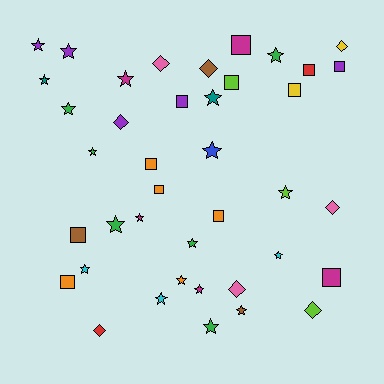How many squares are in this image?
There are 12 squares.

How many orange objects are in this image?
There are 5 orange objects.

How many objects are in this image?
There are 40 objects.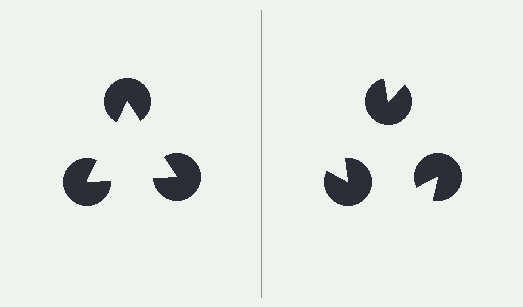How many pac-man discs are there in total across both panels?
6 — 3 on each side.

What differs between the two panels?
The pac-man discs are positioned identically on both sides; only the wedge orientations differ. On the left they align to a triangle; on the right they are misaligned.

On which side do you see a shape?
An illusory triangle appears on the left side. On the right side the wedge cuts are rotated, so no coherent shape forms.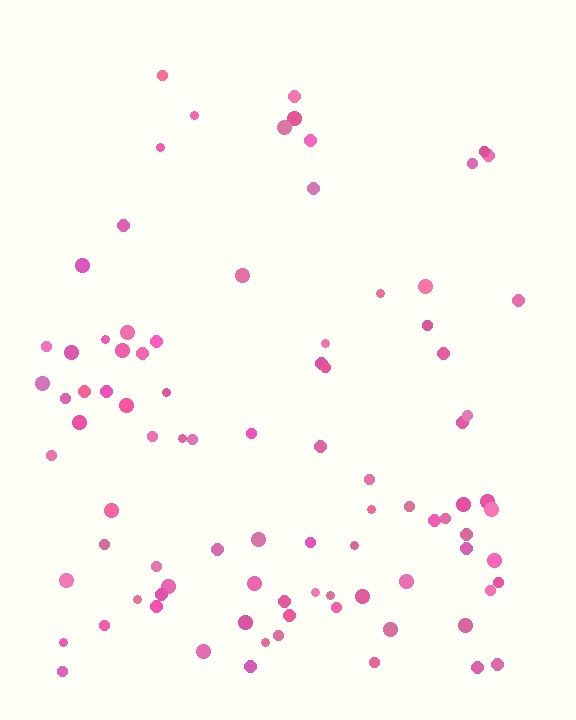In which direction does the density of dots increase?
From top to bottom, with the bottom side densest.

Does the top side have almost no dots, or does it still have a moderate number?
Still a moderate number, just noticeably fewer than the bottom.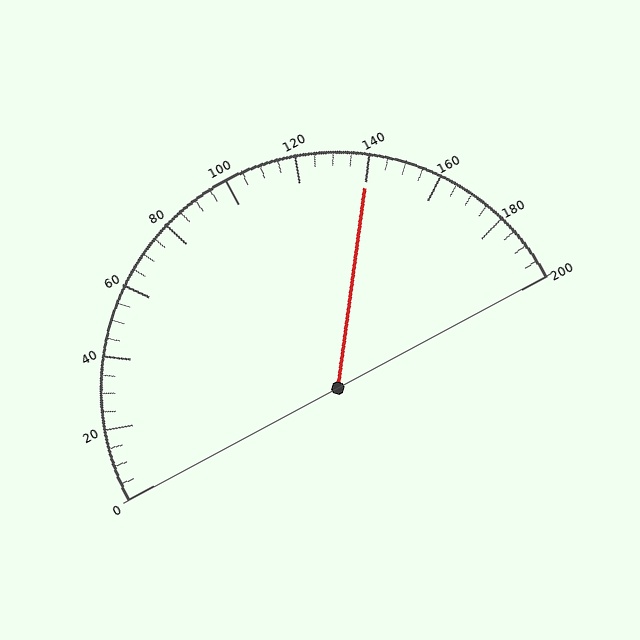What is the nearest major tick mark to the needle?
The nearest major tick mark is 140.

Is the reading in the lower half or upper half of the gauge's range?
The reading is in the upper half of the range (0 to 200).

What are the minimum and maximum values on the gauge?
The gauge ranges from 0 to 200.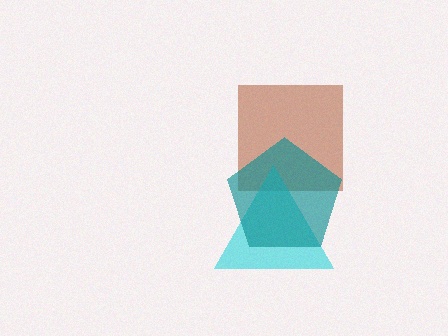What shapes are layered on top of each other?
The layered shapes are: a brown square, a cyan triangle, a teal pentagon.